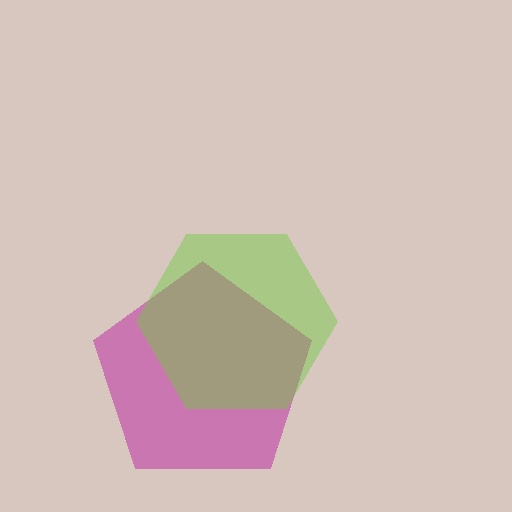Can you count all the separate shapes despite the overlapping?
Yes, there are 2 separate shapes.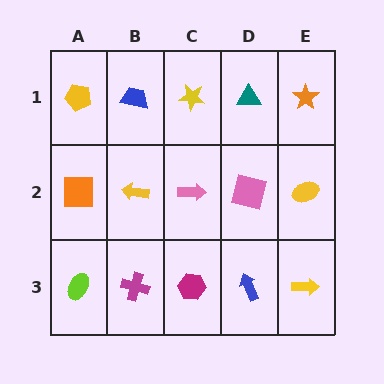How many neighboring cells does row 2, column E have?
3.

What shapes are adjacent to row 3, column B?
A yellow arrow (row 2, column B), a lime ellipse (row 3, column A), a magenta hexagon (row 3, column C).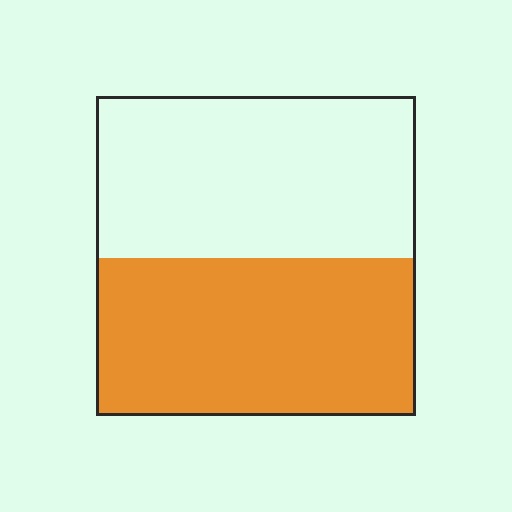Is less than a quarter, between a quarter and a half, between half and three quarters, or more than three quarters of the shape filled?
Between a quarter and a half.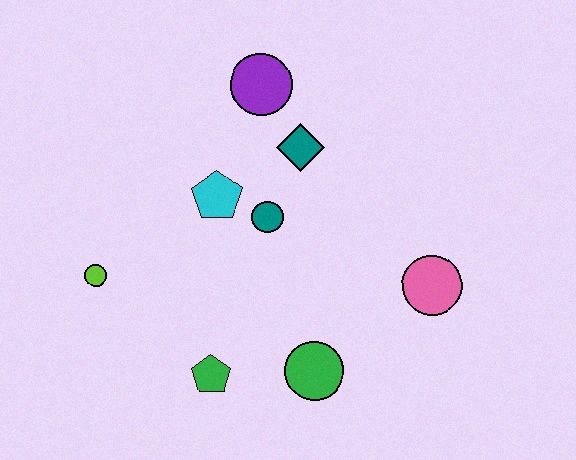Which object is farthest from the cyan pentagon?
The pink circle is farthest from the cyan pentagon.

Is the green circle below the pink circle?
Yes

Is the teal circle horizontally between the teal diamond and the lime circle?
Yes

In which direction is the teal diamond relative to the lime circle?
The teal diamond is to the right of the lime circle.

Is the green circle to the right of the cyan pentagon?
Yes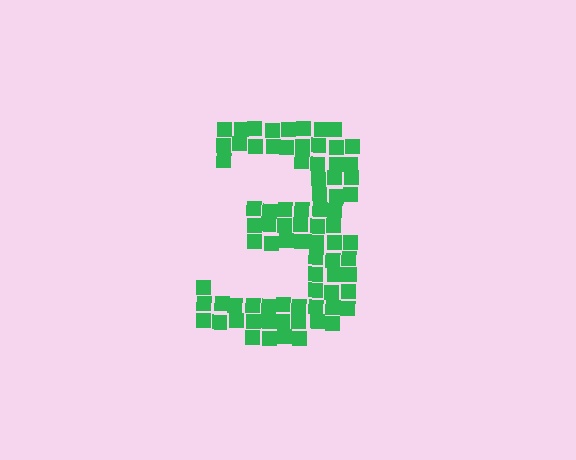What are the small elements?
The small elements are squares.